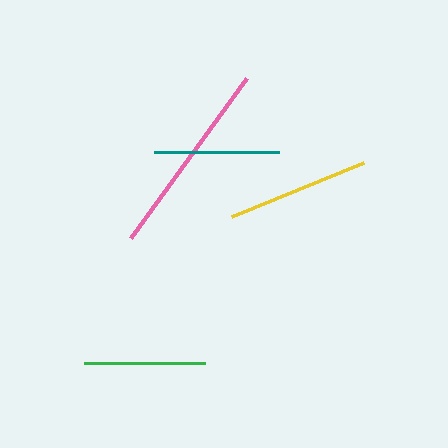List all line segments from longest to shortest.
From longest to shortest: pink, yellow, teal, green.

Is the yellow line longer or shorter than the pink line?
The pink line is longer than the yellow line.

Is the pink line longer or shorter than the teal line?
The pink line is longer than the teal line.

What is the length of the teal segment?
The teal segment is approximately 124 pixels long.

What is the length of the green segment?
The green segment is approximately 121 pixels long.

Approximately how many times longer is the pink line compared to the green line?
The pink line is approximately 1.6 times the length of the green line.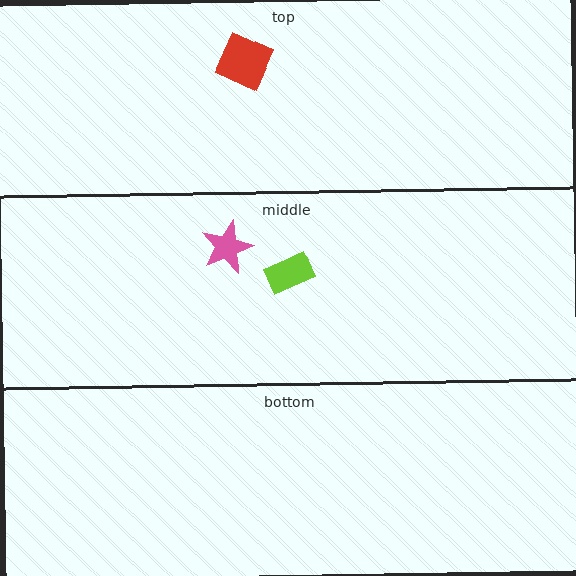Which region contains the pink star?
The middle region.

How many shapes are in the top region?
1.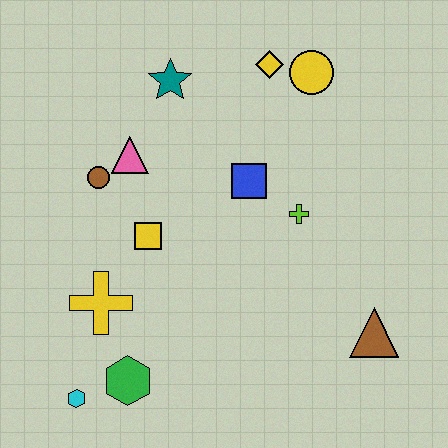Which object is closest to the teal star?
The pink triangle is closest to the teal star.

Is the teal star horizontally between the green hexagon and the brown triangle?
Yes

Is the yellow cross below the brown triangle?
No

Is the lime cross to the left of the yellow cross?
No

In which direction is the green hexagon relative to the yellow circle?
The green hexagon is below the yellow circle.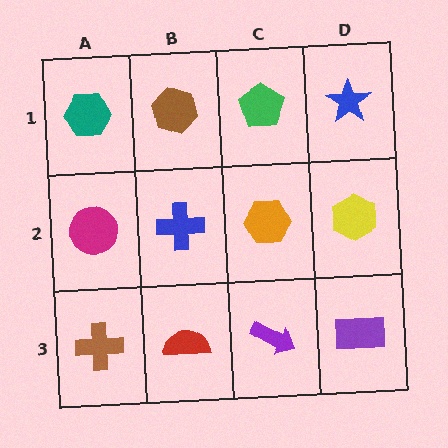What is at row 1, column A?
A teal hexagon.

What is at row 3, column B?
A red semicircle.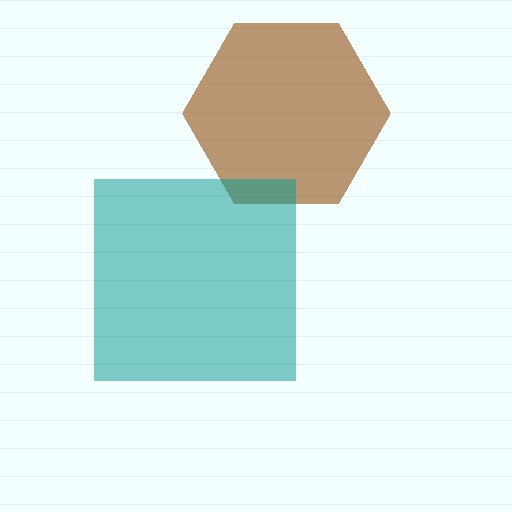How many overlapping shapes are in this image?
There are 2 overlapping shapes in the image.